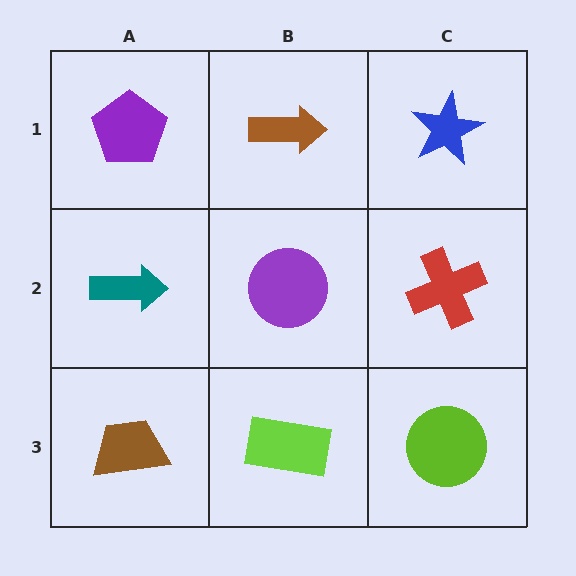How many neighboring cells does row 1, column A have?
2.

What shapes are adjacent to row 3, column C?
A red cross (row 2, column C), a lime rectangle (row 3, column B).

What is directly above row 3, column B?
A purple circle.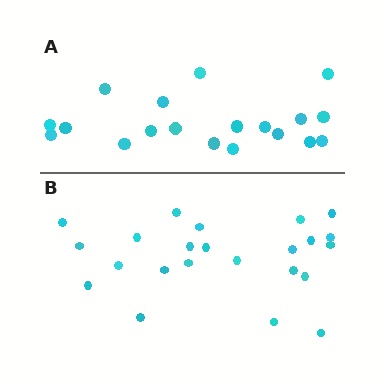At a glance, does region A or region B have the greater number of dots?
Region B (the bottom region) has more dots.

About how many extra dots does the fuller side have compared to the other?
Region B has about 4 more dots than region A.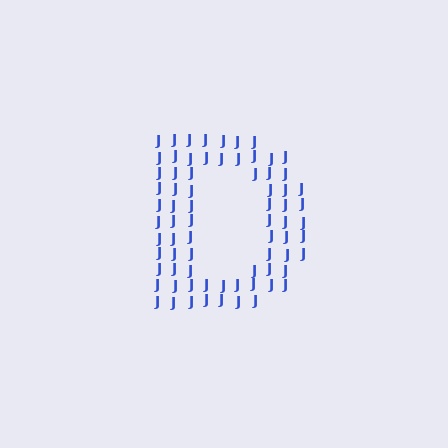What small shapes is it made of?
It is made of small letter J's.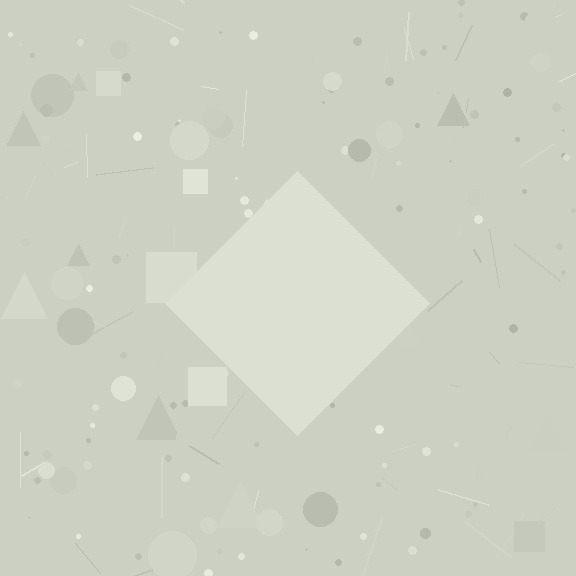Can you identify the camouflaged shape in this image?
The camouflaged shape is a diamond.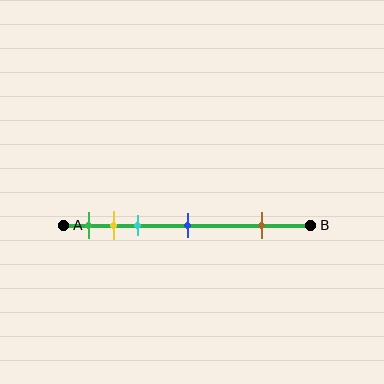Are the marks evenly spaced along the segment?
No, the marks are not evenly spaced.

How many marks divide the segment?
There are 5 marks dividing the segment.